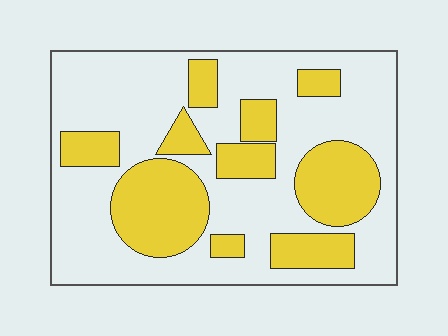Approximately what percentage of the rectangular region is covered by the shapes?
Approximately 35%.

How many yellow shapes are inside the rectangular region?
10.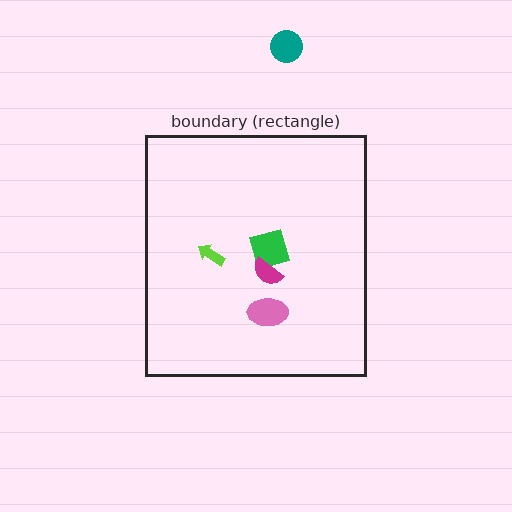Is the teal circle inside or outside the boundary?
Outside.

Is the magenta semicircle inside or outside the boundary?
Inside.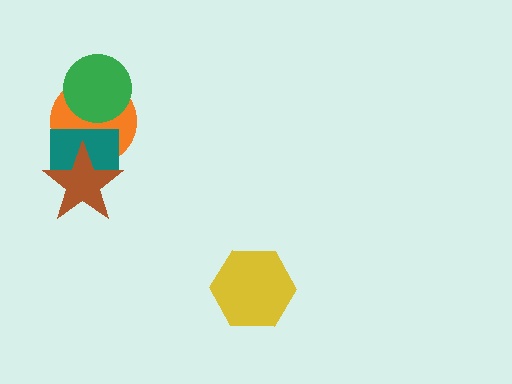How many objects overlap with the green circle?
1 object overlaps with the green circle.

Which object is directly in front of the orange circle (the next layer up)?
The teal rectangle is directly in front of the orange circle.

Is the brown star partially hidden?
No, no other shape covers it.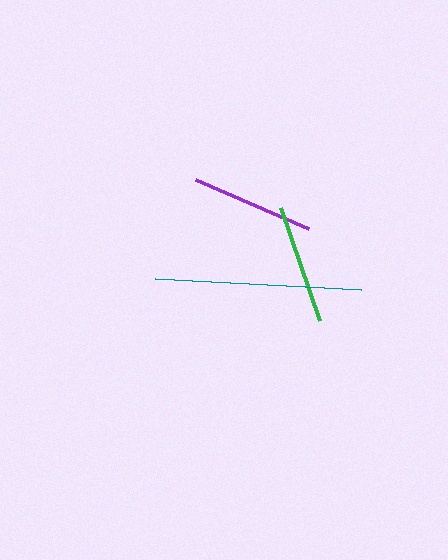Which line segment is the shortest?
The green line is the shortest at approximately 120 pixels.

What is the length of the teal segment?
The teal segment is approximately 206 pixels long.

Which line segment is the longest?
The teal line is the longest at approximately 206 pixels.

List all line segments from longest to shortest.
From longest to shortest: teal, purple, green.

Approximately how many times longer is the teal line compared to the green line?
The teal line is approximately 1.7 times the length of the green line.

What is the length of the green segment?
The green segment is approximately 120 pixels long.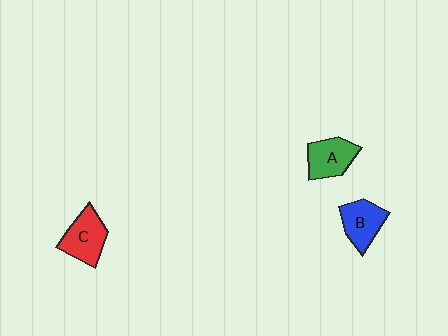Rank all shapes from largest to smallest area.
From largest to smallest: C (red), A (green), B (blue).